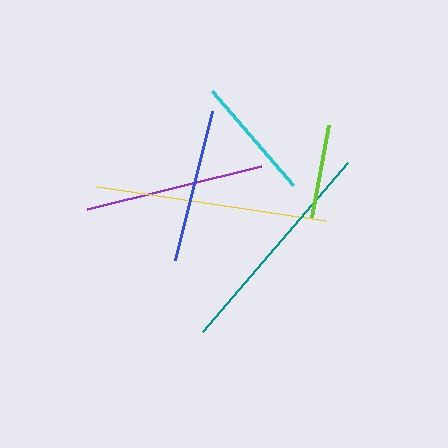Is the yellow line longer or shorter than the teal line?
The yellow line is longer than the teal line.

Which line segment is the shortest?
The lime line is the shortest at approximately 94 pixels.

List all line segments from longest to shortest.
From longest to shortest: yellow, teal, purple, blue, cyan, lime.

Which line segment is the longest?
The yellow line is the longest at approximately 231 pixels.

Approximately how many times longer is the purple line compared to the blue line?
The purple line is approximately 1.2 times the length of the blue line.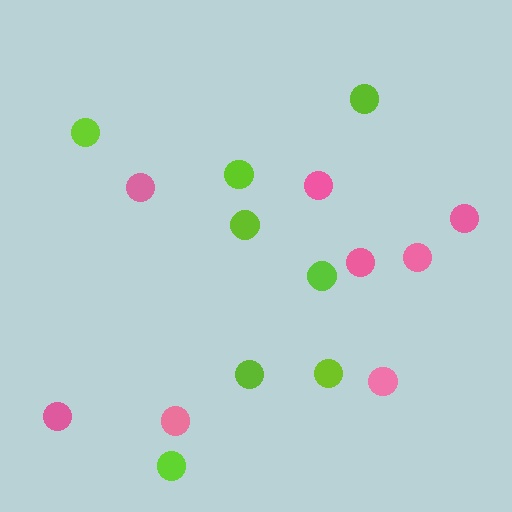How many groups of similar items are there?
There are 2 groups: one group of pink circles (8) and one group of lime circles (8).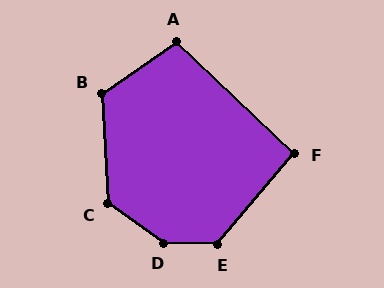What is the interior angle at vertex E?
Approximately 130 degrees (obtuse).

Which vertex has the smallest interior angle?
F, at approximately 93 degrees.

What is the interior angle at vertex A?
Approximately 102 degrees (obtuse).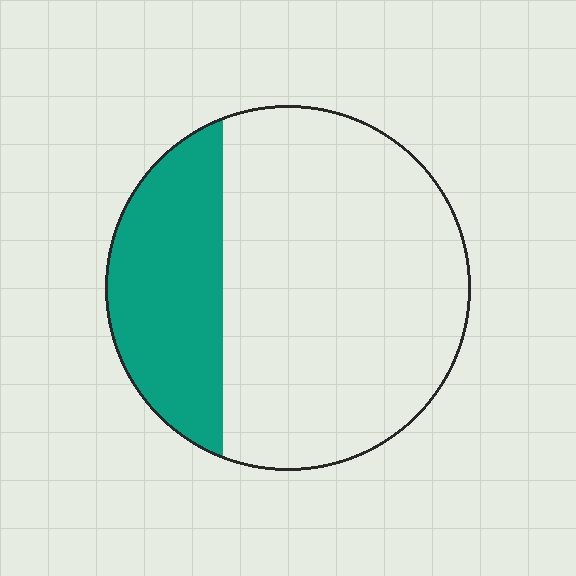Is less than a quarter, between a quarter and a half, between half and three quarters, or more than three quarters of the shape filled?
Between a quarter and a half.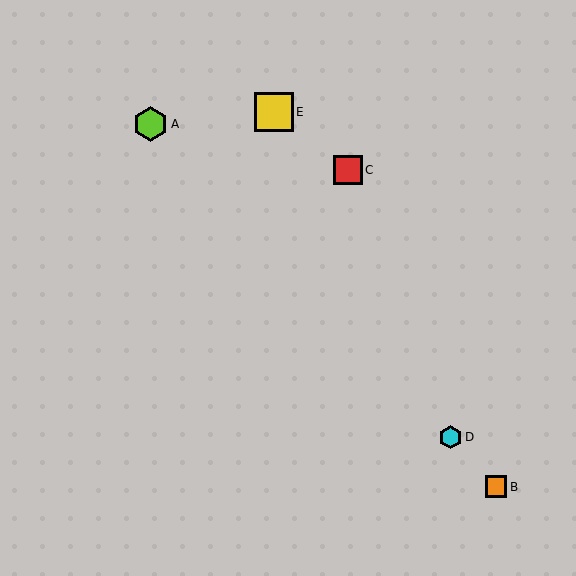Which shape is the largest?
The yellow square (labeled E) is the largest.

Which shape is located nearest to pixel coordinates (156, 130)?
The lime hexagon (labeled A) at (150, 124) is nearest to that location.